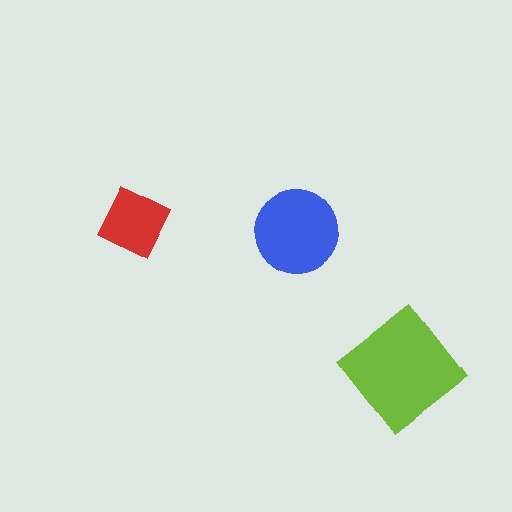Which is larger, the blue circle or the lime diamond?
The lime diamond.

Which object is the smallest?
The red diamond.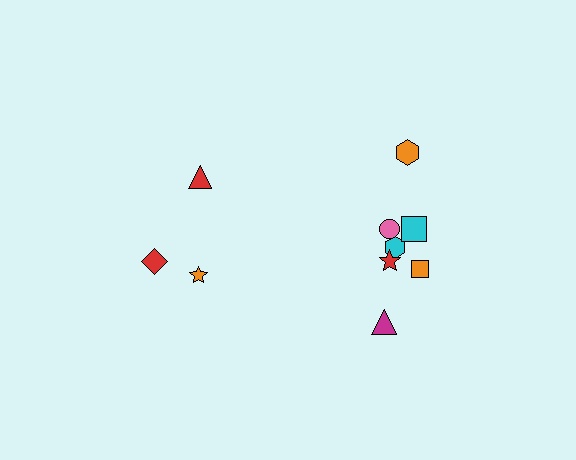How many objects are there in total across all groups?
There are 11 objects.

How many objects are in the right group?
There are 8 objects.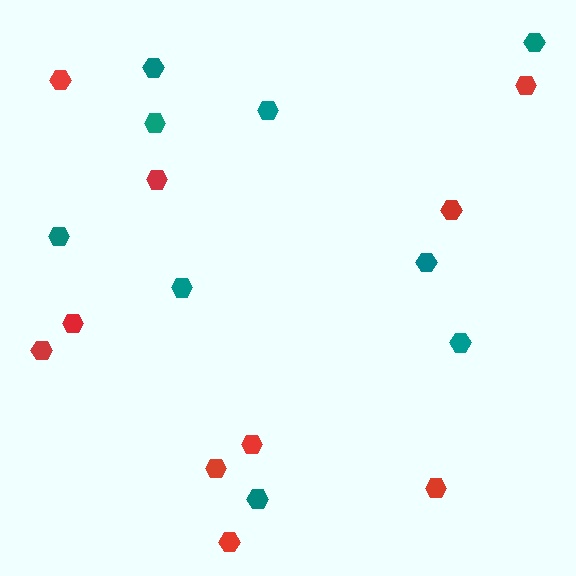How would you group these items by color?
There are 2 groups: one group of red hexagons (10) and one group of teal hexagons (9).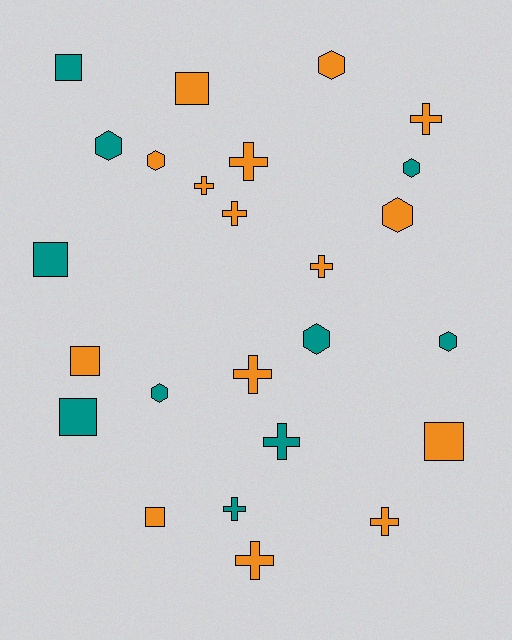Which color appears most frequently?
Orange, with 15 objects.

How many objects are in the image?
There are 25 objects.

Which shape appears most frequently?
Cross, with 10 objects.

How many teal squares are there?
There are 3 teal squares.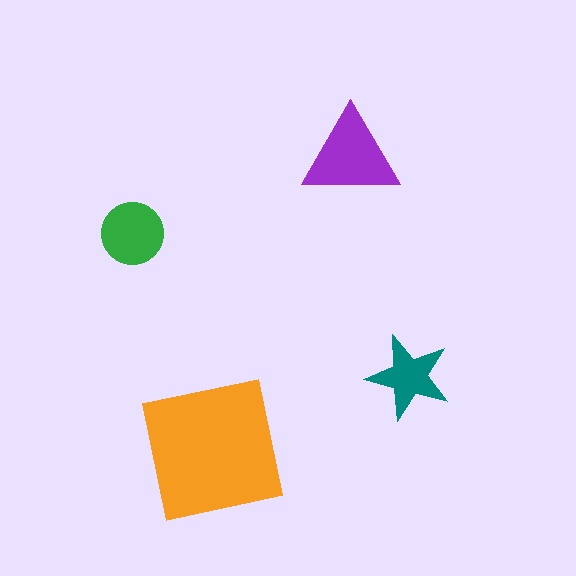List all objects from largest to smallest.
The orange square, the purple triangle, the green circle, the teal star.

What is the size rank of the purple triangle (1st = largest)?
2nd.